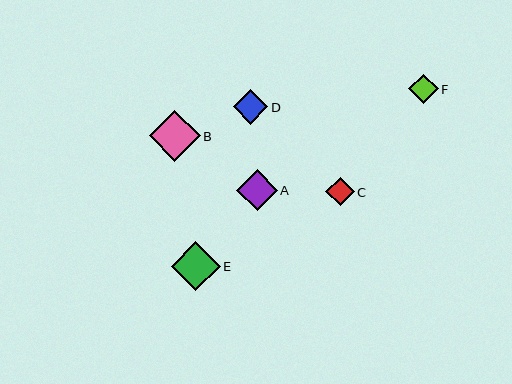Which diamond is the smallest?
Diamond C is the smallest with a size of approximately 29 pixels.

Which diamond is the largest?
Diamond B is the largest with a size of approximately 51 pixels.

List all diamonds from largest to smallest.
From largest to smallest: B, E, A, D, F, C.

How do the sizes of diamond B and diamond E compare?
Diamond B and diamond E are approximately the same size.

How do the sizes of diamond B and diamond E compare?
Diamond B and diamond E are approximately the same size.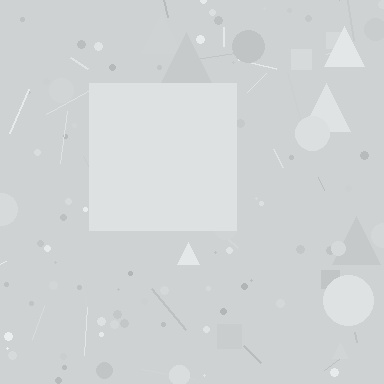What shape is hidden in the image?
A square is hidden in the image.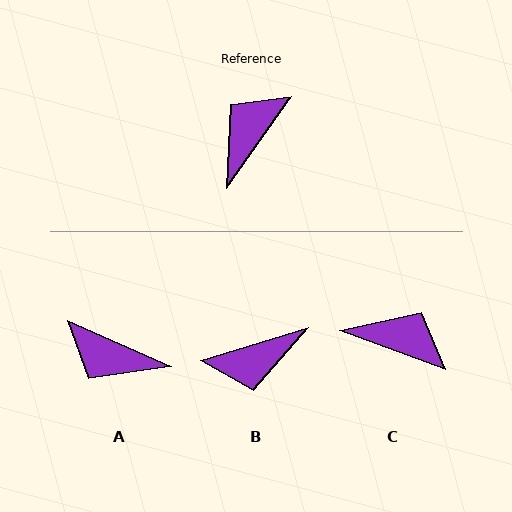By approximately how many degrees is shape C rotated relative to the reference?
Approximately 75 degrees clockwise.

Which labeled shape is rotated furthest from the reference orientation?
B, about 142 degrees away.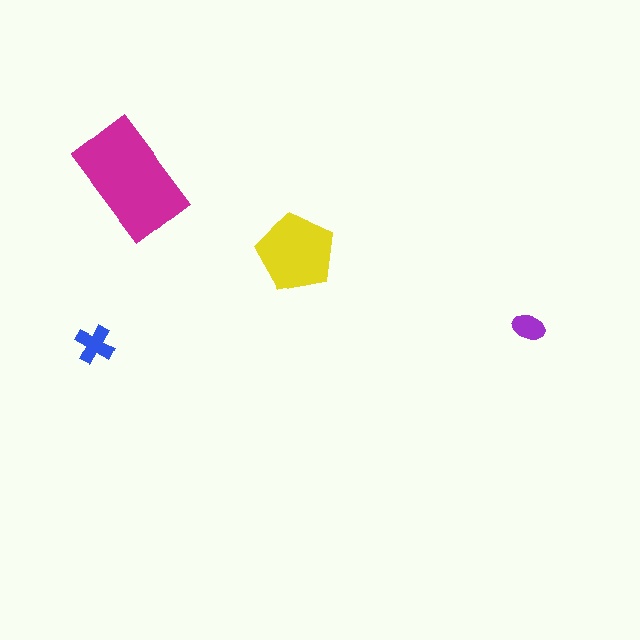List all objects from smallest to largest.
The purple ellipse, the blue cross, the yellow pentagon, the magenta rectangle.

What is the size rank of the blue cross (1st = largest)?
3rd.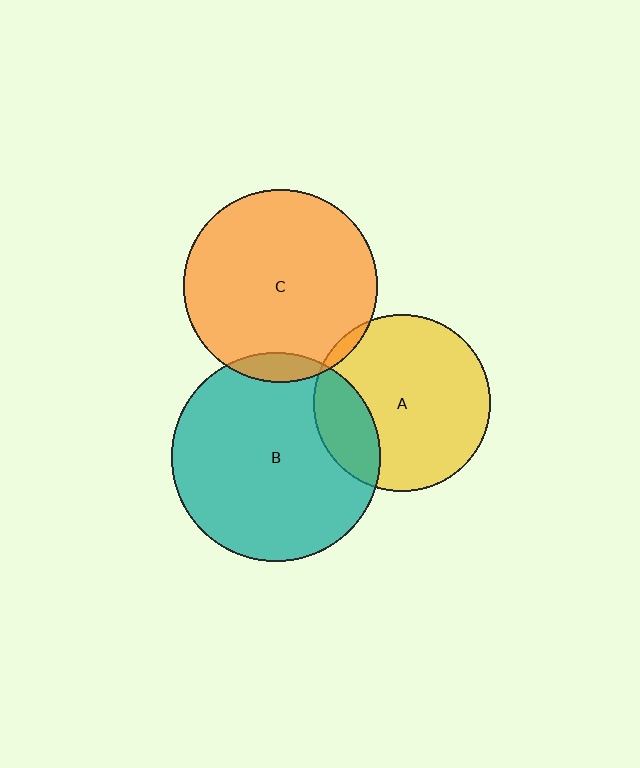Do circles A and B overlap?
Yes.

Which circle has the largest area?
Circle B (teal).